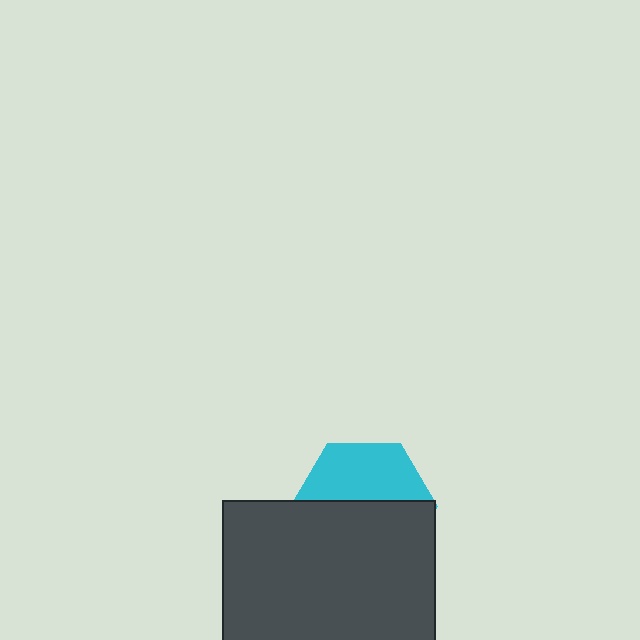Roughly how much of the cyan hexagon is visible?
A small part of it is visible (roughly 42%).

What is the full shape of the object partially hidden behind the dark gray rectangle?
The partially hidden object is a cyan hexagon.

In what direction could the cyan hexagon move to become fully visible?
The cyan hexagon could move up. That would shift it out from behind the dark gray rectangle entirely.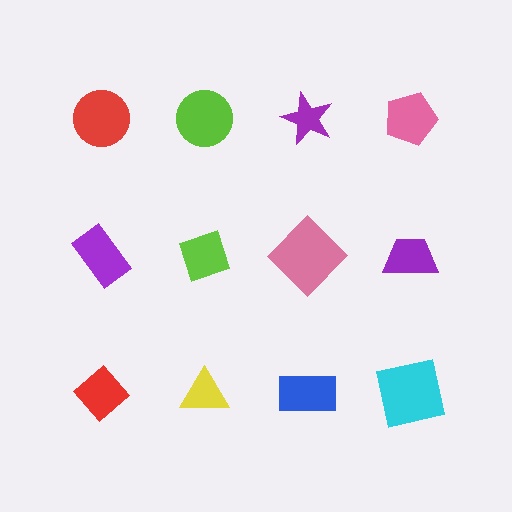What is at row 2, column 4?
A purple trapezoid.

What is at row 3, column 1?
A red diamond.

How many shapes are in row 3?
4 shapes.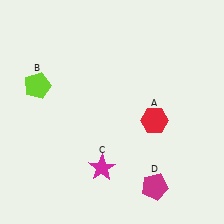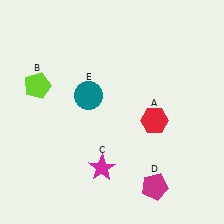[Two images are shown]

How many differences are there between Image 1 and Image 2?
There is 1 difference between the two images.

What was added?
A teal circle (E) was added in Image 2.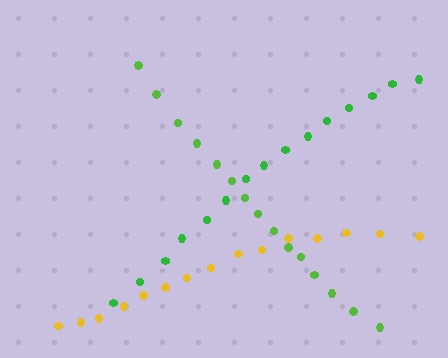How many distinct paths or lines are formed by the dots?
There are 3 distinct paths.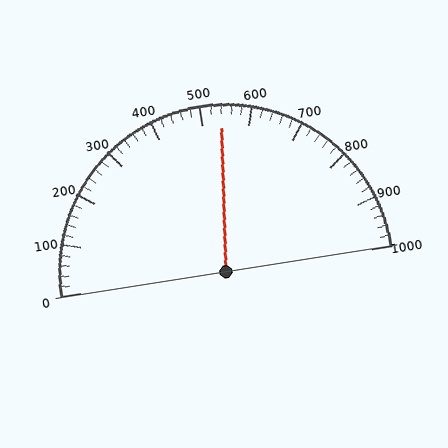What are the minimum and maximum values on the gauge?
The gauge ranges from 0 to 1000.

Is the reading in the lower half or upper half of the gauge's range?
The reading is in the upper half of the range (0 to 1000).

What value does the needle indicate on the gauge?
The needle indicates approximately 540.